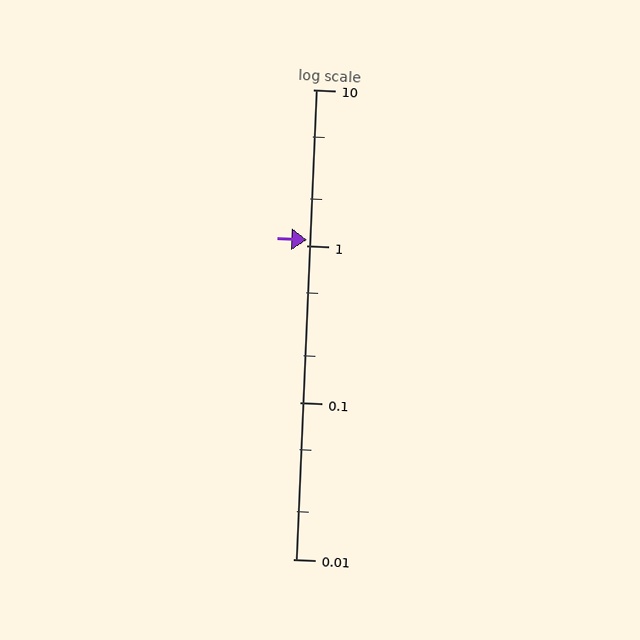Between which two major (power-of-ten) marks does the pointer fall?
The pointer is between 1 and 10.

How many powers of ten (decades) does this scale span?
The scale spans 3 decades, from 0.01 to 10.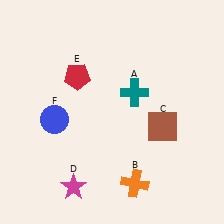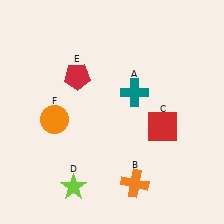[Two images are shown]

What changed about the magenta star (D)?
In Image 1, D is magenta. In Image 2, it changed to lime.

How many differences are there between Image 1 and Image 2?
There are 3 differences between the two images.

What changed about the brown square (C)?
In Image 1, C is brown. In Image 2, it changed to red.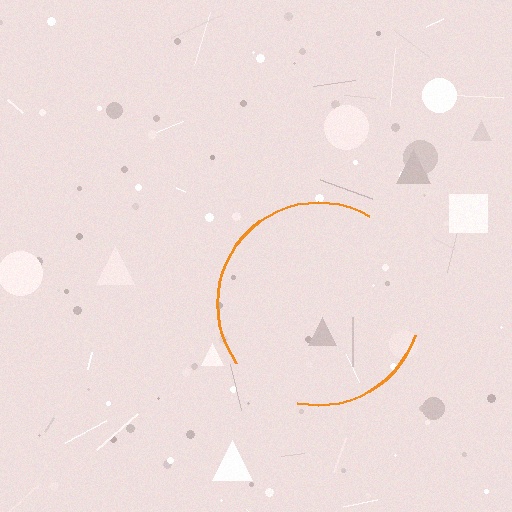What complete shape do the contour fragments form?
The contour fragments form a circle.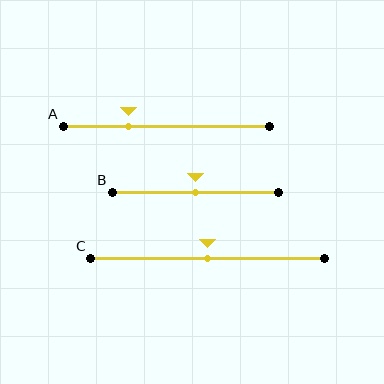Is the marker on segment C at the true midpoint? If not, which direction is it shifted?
Yes, the marker on segment C is at the true midpoint.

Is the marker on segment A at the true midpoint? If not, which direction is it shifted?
No, the marker on segment A is shifted to the left by about 18% of the segment length.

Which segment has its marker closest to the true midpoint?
Segment B has its marker closest to the true midpoint.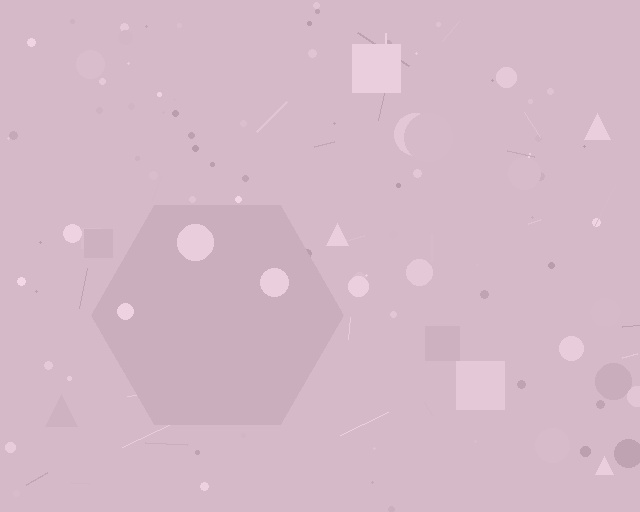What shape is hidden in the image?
A hexagon is hidden in the image.